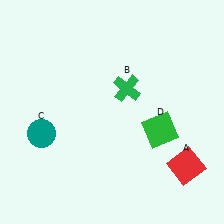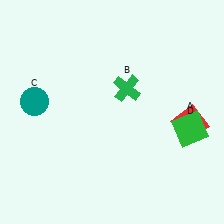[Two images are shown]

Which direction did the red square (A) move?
The red square (A) moved up.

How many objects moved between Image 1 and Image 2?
3 objects moved between the two images.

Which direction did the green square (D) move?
The green square (D) moved right.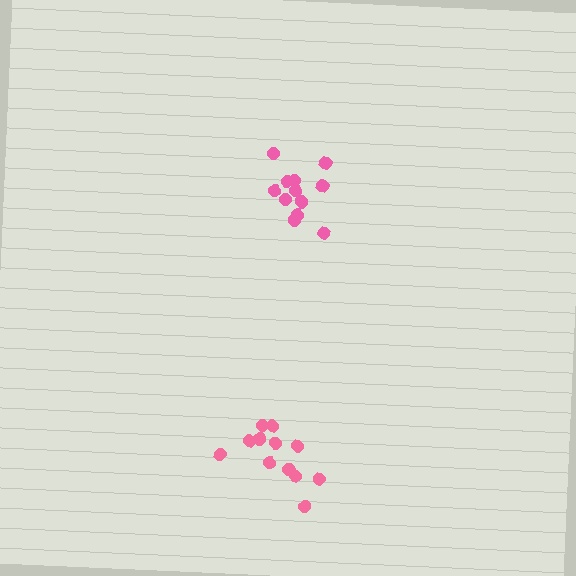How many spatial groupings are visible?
There are 2 spatial groupings.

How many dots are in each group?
Group 1: 12 dots, Group 2: 12 dots (24 total).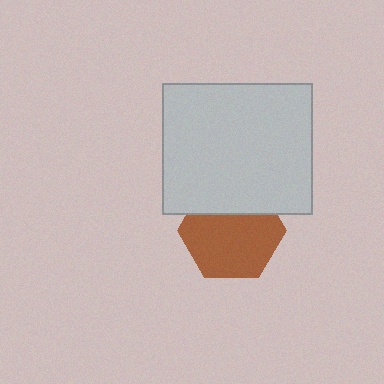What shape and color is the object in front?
The object in front is a light gray rectangle.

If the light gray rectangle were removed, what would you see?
You would see the complete brown hexagon.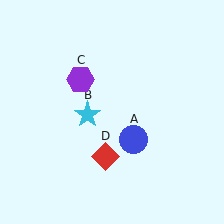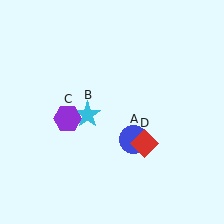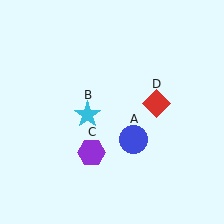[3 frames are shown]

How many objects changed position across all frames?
2 objects changed position: purple hexagon (object C), red diamond (object D).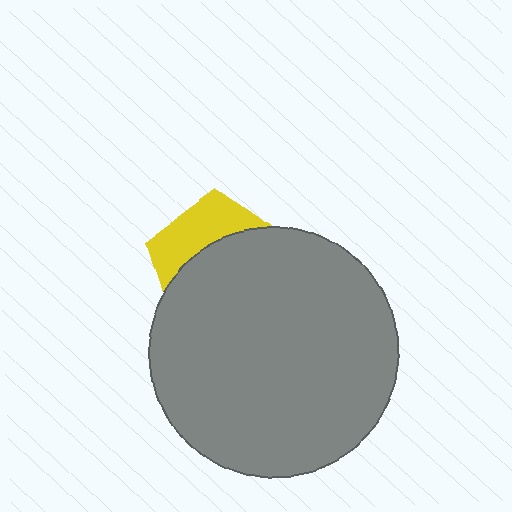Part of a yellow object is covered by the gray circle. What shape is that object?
It is a pentagon.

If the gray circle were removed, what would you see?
You would see the complete yellow pentagon.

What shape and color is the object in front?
The object in front is a gray circle.